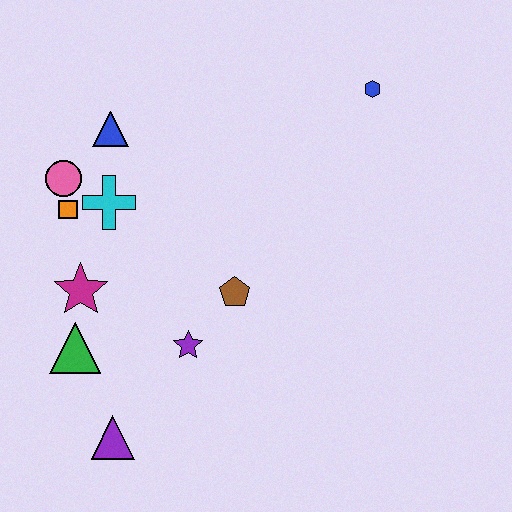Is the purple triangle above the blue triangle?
No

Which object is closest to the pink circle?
The orange square is closest to the pink circle.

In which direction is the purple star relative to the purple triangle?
The purple star is above the purple triangle.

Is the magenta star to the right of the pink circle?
Yes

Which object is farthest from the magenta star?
The blue hexagon is farthest from the magenta star.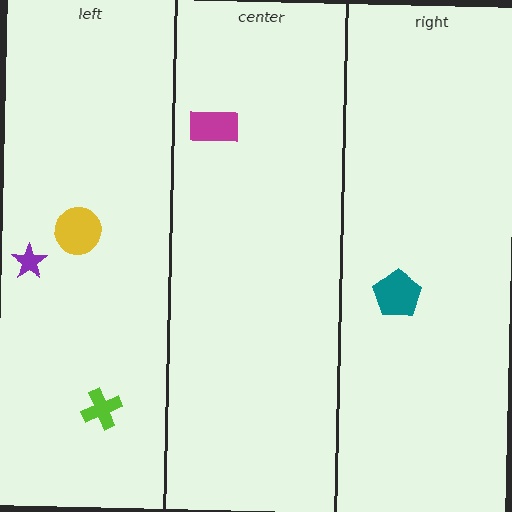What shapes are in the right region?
The teal pentagon.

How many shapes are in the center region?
1.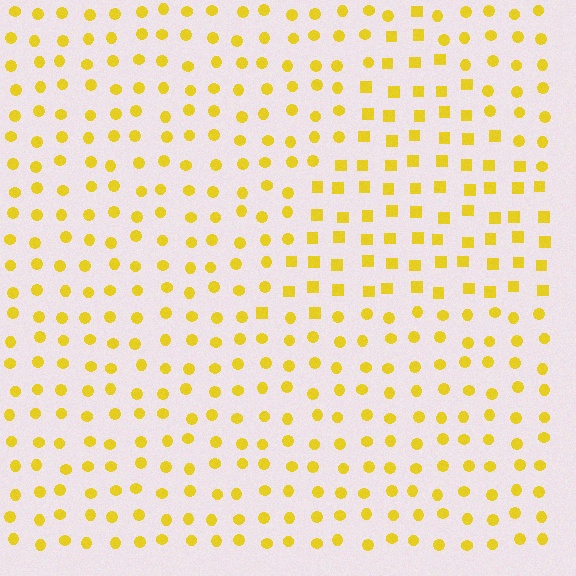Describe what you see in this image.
The image is filled with small yellow elements arranged in a uniform grid. A triangle-shaped region contains squares, while the surrounding area contains circles. The boundary is defined purely by the change in element shape.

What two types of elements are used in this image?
The image uses squares inside the triangle region and circles outside it.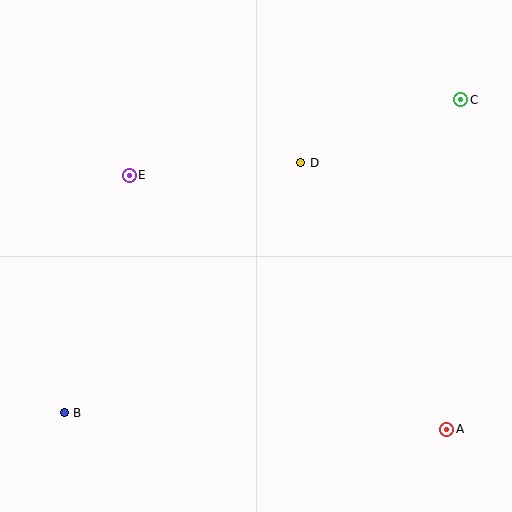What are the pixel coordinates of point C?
Point C is at (461, 100).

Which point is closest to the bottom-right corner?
Point A is closest to the bottom-right corner.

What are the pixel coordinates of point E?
Point E is at (129, 175).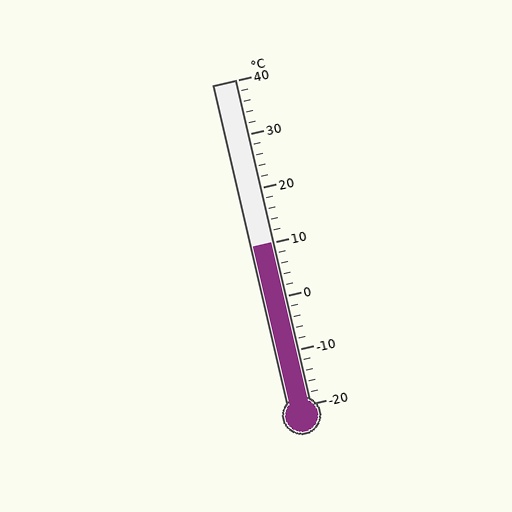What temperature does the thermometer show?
The thermometer shows approximately 10°C.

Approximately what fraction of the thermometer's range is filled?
The thermometer is filled to approximately 50% of its range.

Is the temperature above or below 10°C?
The temperature is at 10°C.